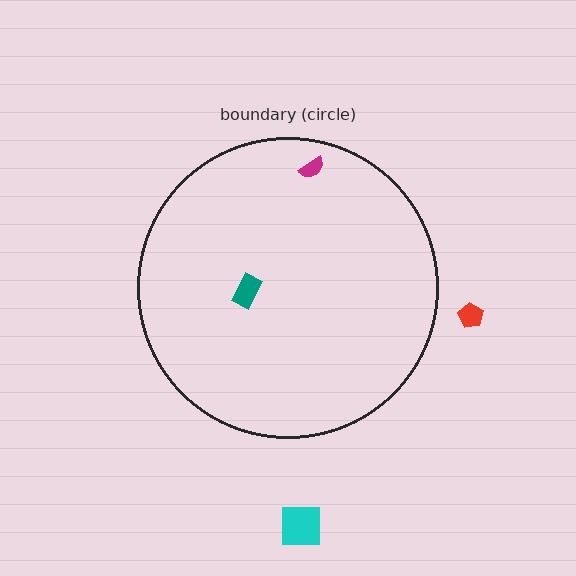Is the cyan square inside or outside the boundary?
Outside.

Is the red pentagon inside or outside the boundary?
Outside.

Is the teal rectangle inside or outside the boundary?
Inside.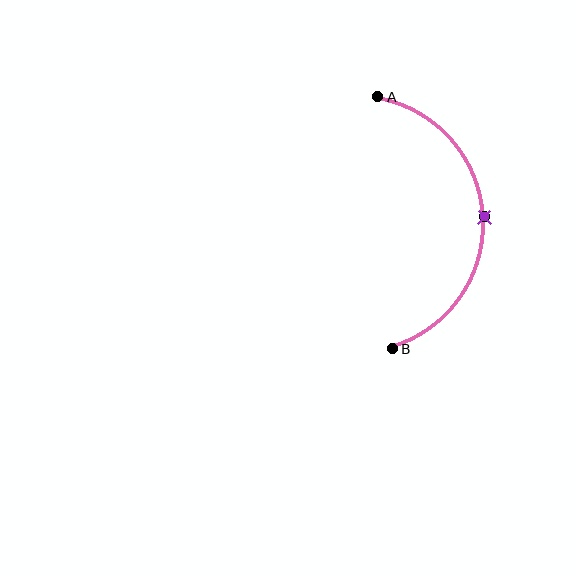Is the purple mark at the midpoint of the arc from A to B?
Yes. The purple mark lies on the arc at equal arc-length from both A and B — it is the arc midpoint.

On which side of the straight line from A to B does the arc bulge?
The arc bulges to the right of the straight line connecting A and B.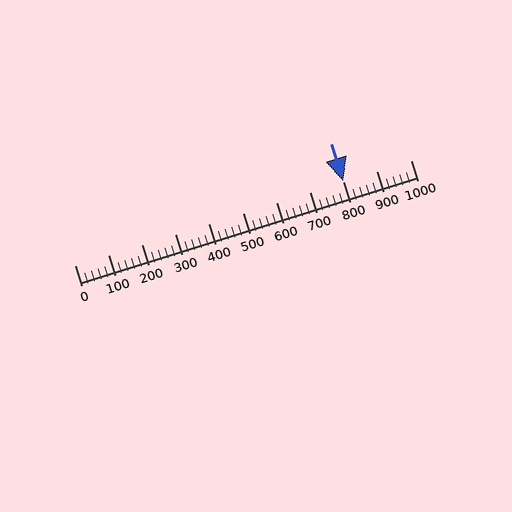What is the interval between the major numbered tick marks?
The major tick marks are spaced 100 units apart.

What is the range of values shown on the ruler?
The ruler shows values from 0 to 1000.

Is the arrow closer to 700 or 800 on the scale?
The arrow is closer to 800.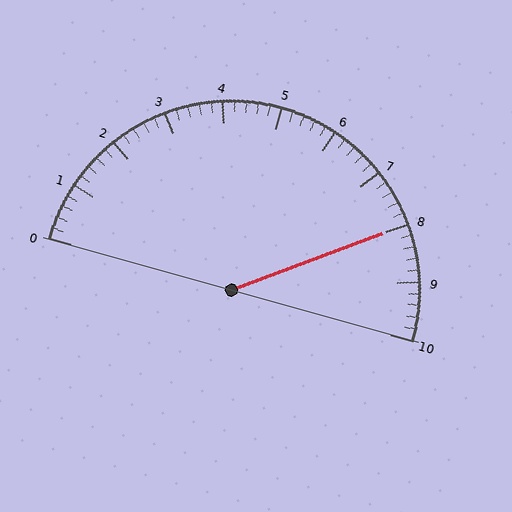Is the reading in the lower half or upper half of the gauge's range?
The reading is in the upper half of the range (0 to 10).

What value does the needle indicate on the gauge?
The needle indicates approximately 8.0.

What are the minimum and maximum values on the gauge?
The gauge ranges from 0 to 10.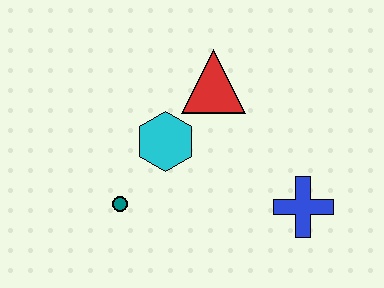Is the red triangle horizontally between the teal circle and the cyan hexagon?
No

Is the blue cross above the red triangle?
No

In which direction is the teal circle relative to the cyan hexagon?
The teal circle is below the cyan hexagon.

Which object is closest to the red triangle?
The cyan hexagon is closest to the red triangle.